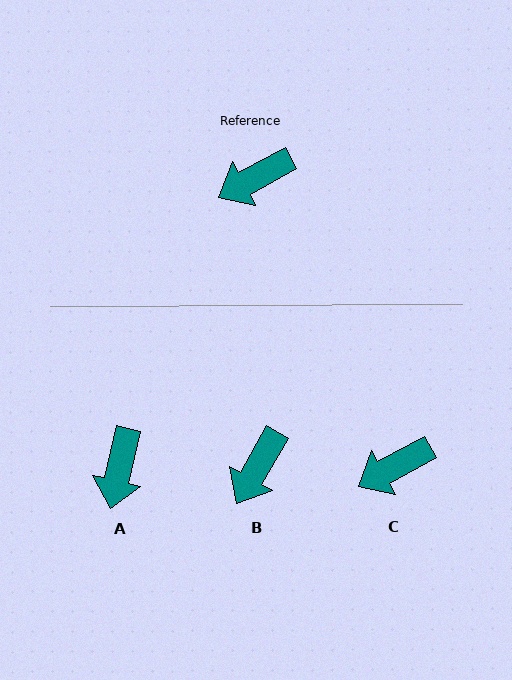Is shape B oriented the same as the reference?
No, it is off by about 32 degrees.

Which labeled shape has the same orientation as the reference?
C.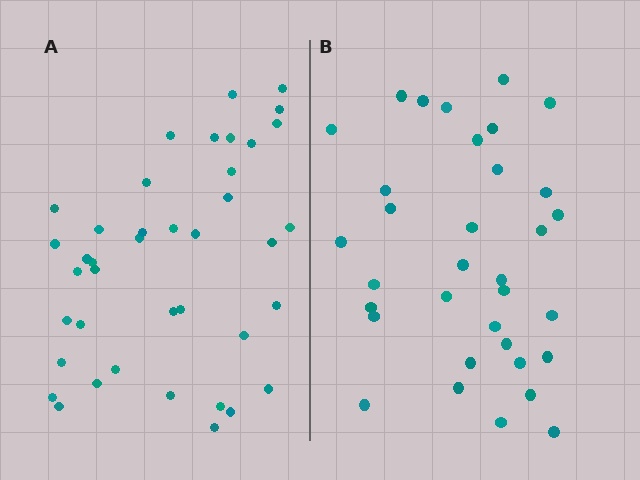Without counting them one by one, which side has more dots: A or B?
Region A (the left region) has more dots.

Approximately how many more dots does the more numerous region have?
Region A has about 6 more dots than region B.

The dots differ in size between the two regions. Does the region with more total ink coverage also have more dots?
No. Region B has more total ink coverage because its dots are larger, but region A actually contains more individual dots. Total area can be misleading — the number of items is what matters here.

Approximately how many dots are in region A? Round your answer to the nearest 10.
About 40 dots.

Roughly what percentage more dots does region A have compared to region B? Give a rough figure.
About 20% more.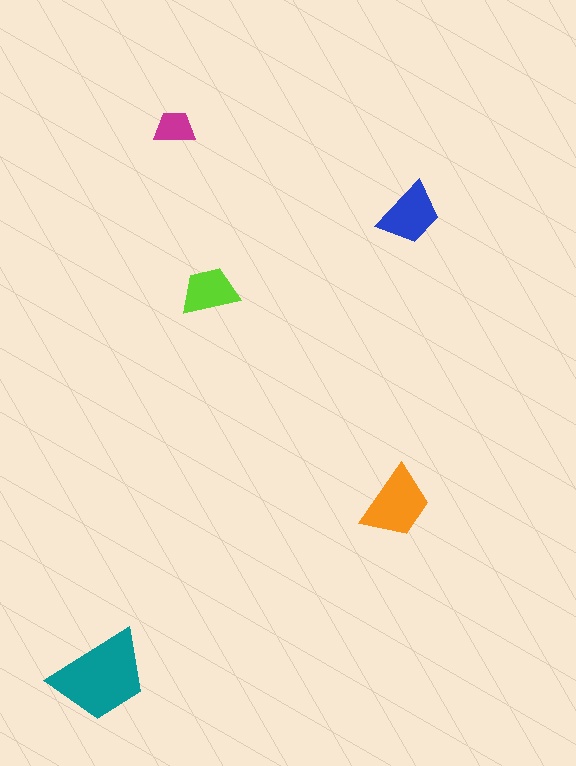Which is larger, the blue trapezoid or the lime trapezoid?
The blue one.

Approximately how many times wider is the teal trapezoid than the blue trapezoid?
About 1.5 times wider.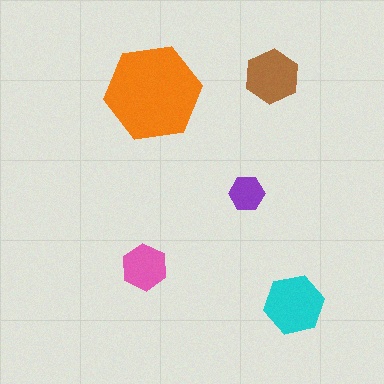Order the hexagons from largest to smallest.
the orange one, the cyan one, the brown one, the pink one, the purple one.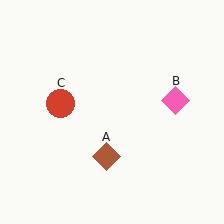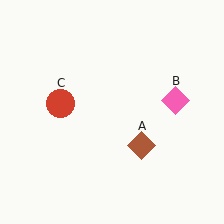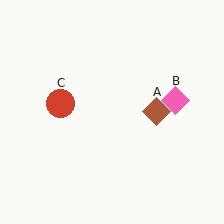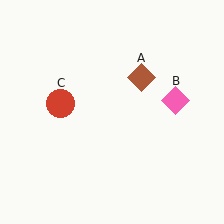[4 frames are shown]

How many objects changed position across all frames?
1 object changed position: brown diamond (object A).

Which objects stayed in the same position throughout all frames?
Pink diamond (object B) and red circle (object C) remained stationary.